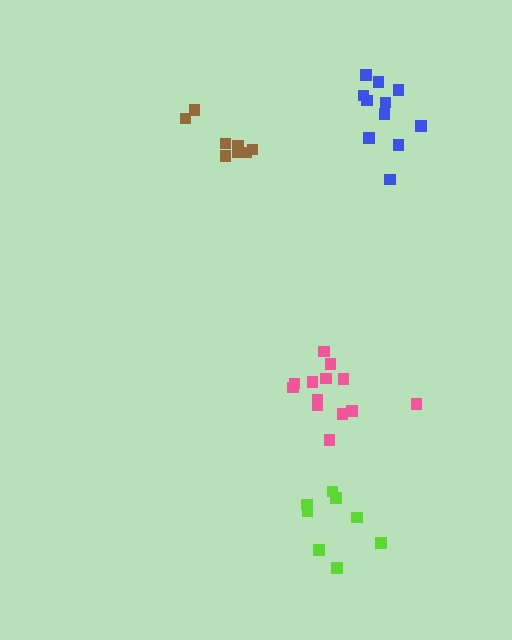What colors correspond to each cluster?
The clusters are colored: blue, pink, lime, brown.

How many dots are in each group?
Group 1: 11 dots, Group 2: 13 dots, Group 3: 8 dots, Group 4: 8 dots (40 total).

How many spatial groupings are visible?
There are 4 spatial groupings.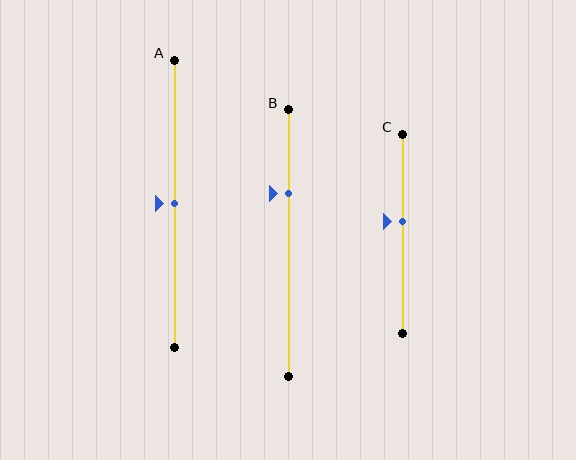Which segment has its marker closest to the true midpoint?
Segment A has its marker closest to the true midpoint.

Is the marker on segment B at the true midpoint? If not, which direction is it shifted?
No, the marker on segment B is shifted upward by about 19% of the segment length.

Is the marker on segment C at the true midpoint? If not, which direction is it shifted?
No, the marker on segment C is shifted upward by about 6% of the segment length.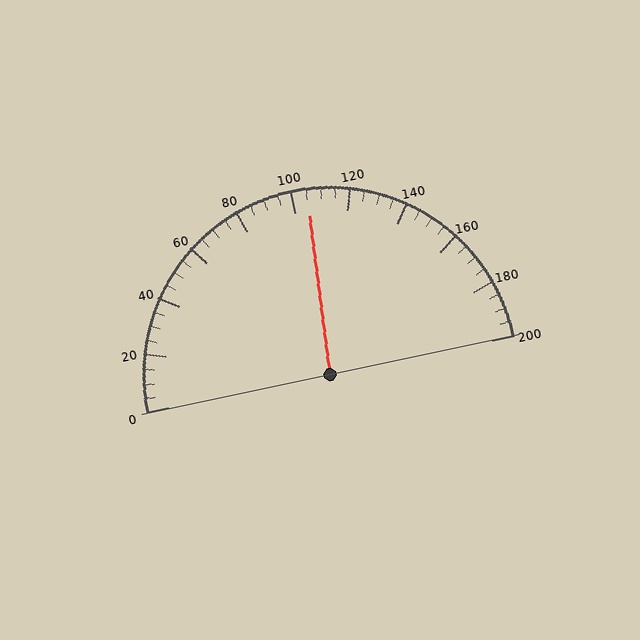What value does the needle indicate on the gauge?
The needle indicates approximately 105.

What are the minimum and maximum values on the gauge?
The gauge ranges from 0 to 200.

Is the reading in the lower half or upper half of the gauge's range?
The reading is in the upper half of the range (0 to 200).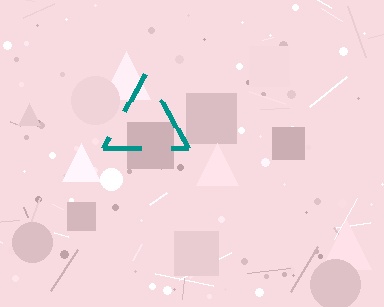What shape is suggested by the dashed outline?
The dashed outline suggests a triangle.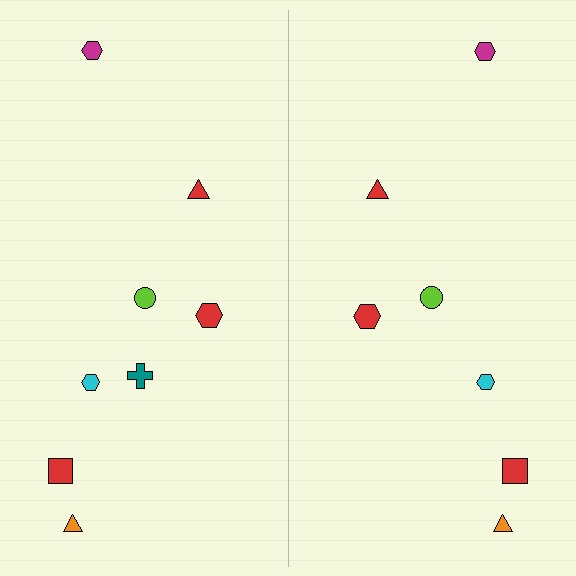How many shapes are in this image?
There are 15 shapes in this image.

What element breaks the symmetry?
A teal cross is missing from the right side.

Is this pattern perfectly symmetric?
No, the pattern is not perfectly symmetric. A teal cross is missing from the right side.